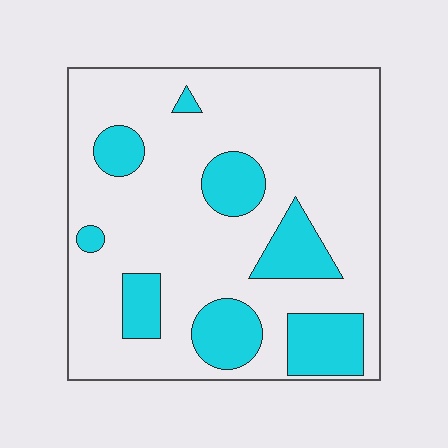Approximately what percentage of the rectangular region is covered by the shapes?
Approximately 20%.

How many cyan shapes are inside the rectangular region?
8.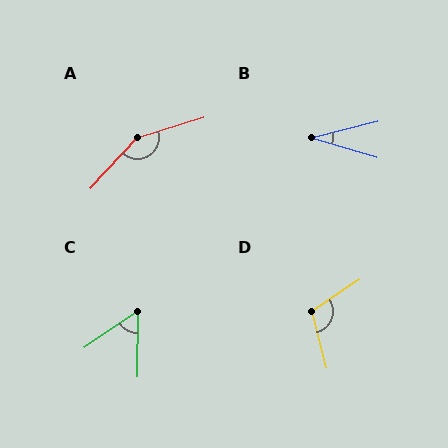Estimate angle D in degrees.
Approximately 109 degrees.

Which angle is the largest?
A, at approximately 150 degrees.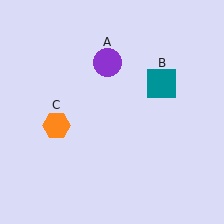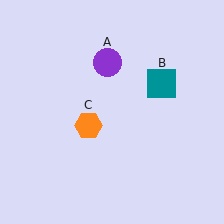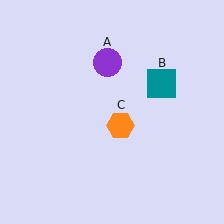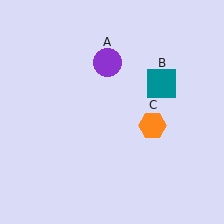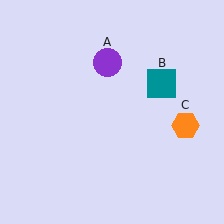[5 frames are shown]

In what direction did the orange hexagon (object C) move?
The orange hexagon (object C) moved right.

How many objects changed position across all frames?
1 object changed position: orange hexagon (object C).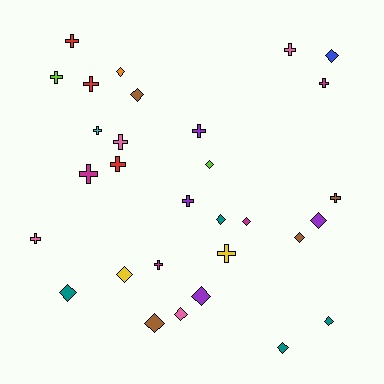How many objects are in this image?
There are 30 objects.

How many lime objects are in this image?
There are 2 lime objects.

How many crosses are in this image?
There are 15 crosses.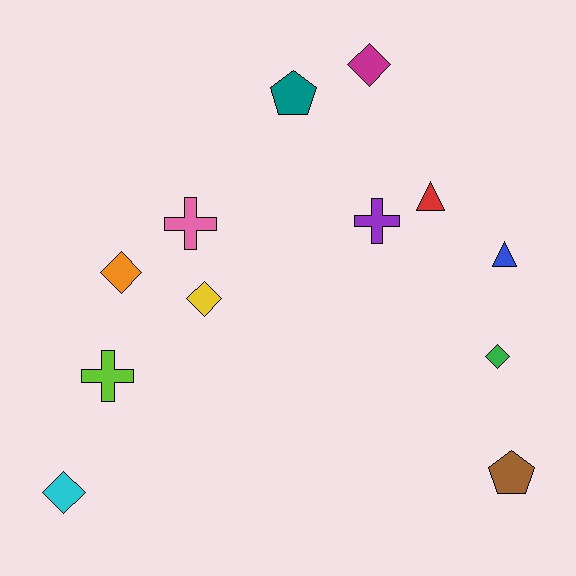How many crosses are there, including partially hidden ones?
There are 3 crosses.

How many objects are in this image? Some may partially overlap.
There are 12 objects.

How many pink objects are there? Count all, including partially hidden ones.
There is 1 pink object.